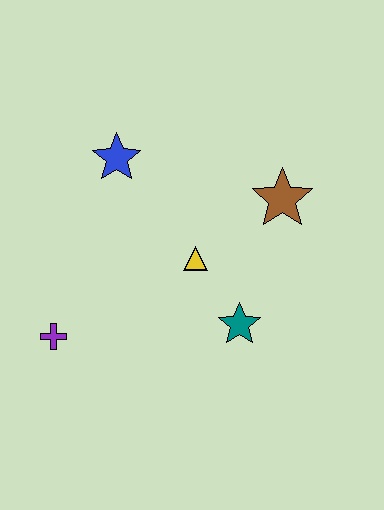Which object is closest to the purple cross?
The yellow triangle is closest to the purple cross.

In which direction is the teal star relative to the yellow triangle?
The teal star is below the yellow triangle.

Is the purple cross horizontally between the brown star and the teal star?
No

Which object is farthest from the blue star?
The teal star is farthest from the blue star.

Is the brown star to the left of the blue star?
No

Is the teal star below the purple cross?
No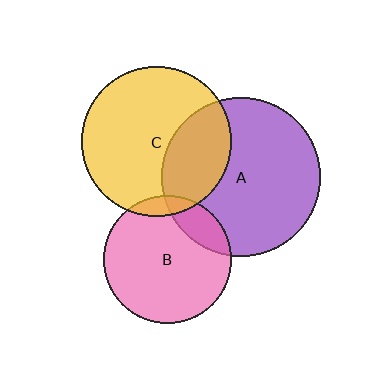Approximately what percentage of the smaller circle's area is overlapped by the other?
Approximately 10%.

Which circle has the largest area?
Circle A (purple).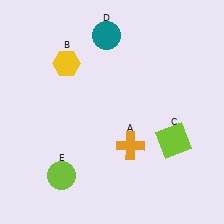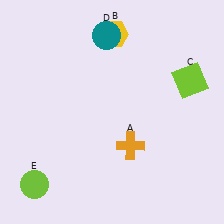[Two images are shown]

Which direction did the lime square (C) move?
The lime square (C) moved up.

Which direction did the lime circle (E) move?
The lime circle (E) moved left.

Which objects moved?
The objects that moved are: the yellow hexagon (B), the lime square (C), the lime circle (E).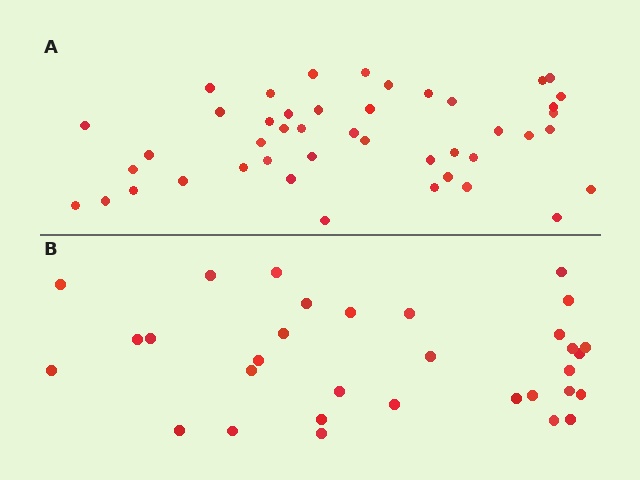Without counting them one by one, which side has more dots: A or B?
Region A (the top region) has more dots.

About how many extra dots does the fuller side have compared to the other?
Region A has approximately 15 more dots than region B.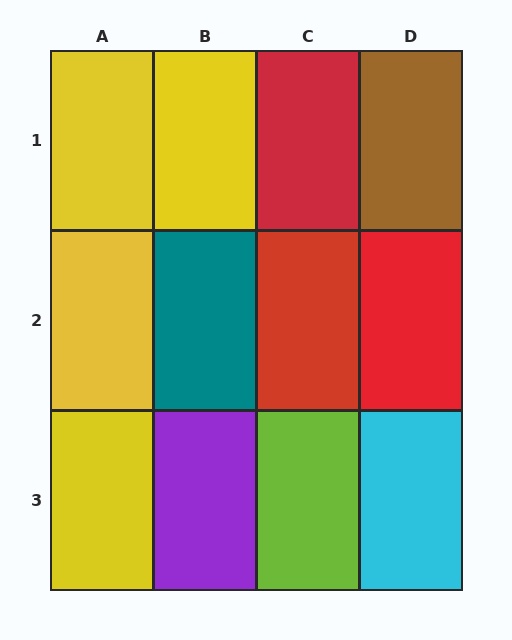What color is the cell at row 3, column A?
Yellow.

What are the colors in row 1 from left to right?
Yellow, yellow, red, brown.